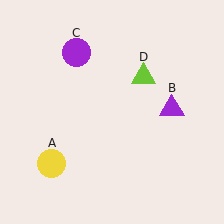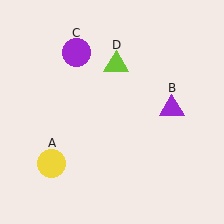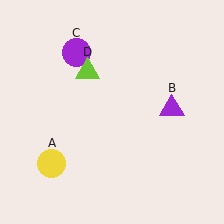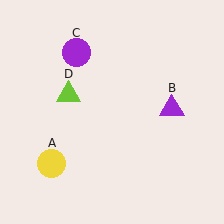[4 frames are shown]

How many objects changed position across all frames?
1 object changed position: lime triangle (object D).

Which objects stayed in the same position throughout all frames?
Yellow circle (object A) and purple triangle (object B) and purple circle (object C) remained stationary.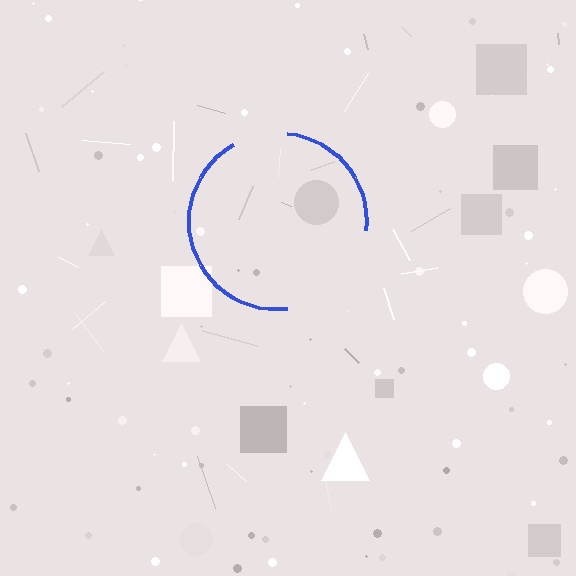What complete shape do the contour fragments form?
The contour fragments form a circle.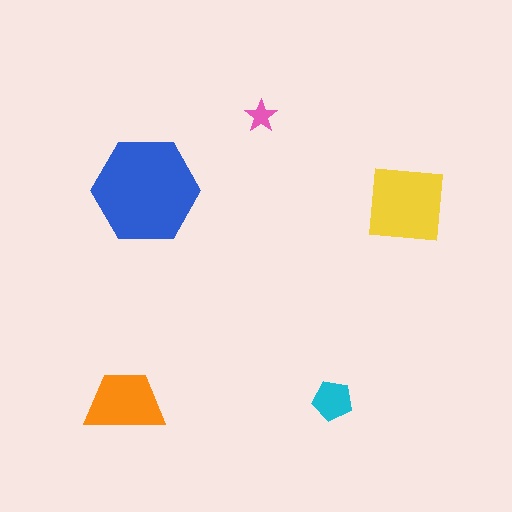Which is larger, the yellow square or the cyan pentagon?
The yellow square.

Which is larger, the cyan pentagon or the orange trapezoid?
The orange trapezoid.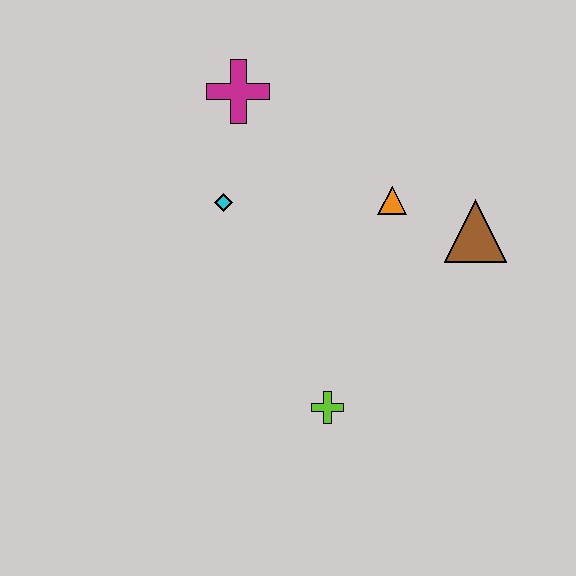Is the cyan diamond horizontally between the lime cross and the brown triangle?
No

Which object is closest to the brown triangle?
The orange triangle is closest to the brown triangle.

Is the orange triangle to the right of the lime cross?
Yes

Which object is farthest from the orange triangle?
The lime cross is farthest from the orange triangle.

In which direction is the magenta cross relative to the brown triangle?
The magenta cross is to the left of the brown triangle.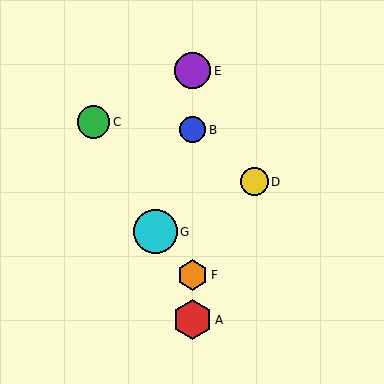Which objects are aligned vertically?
Objects A, B, E, F are aligned vertically.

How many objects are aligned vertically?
4 objects (A, B, E, F) are aligned vertically.